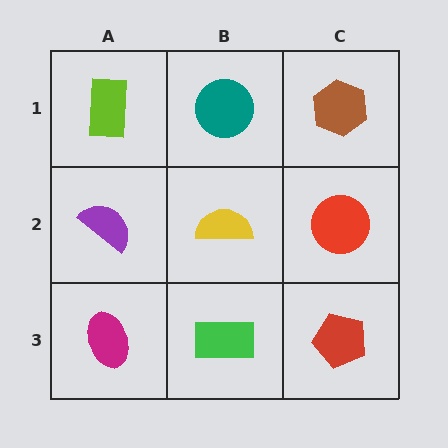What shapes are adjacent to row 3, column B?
A yellow semicircle (row 2, column B), a magenta ellipse (row 3, column A), a red pentagon (row 3, column C).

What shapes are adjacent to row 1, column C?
A red circle (row 2, column C), a teal circle (row 1, column B).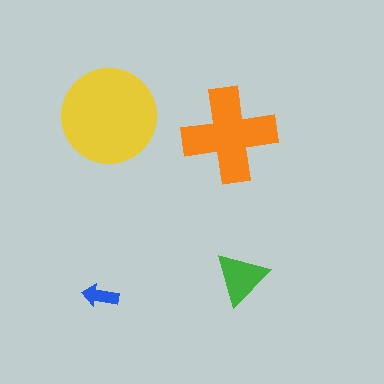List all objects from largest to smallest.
The yellow circle, the orange cross, the green triangle, the blue arrow.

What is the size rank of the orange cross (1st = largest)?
2nd.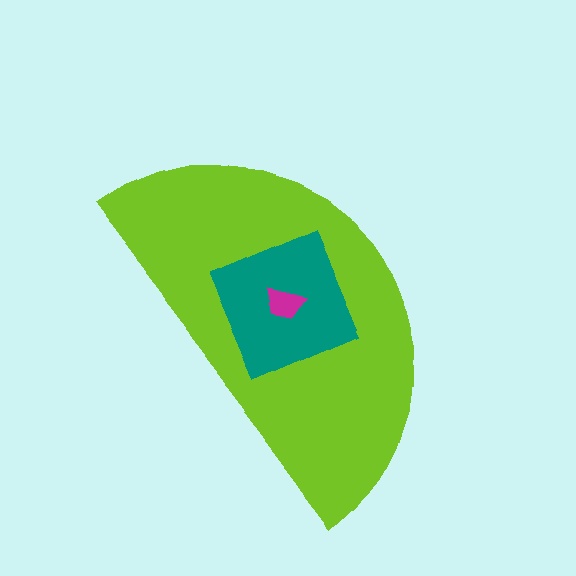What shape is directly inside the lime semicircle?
The teal diamond.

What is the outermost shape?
The lime semicircle.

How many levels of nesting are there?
3.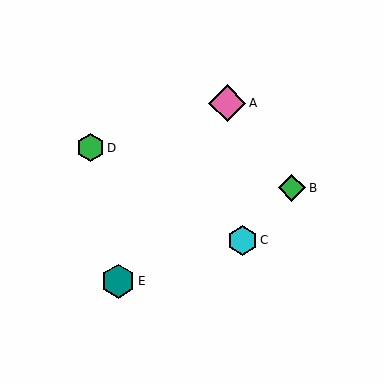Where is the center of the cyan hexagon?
The center of the cyan hexagon is at (243, 240).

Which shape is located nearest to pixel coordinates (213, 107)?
The pink diamond (labeled A) at (227, 103) is nearest to that location.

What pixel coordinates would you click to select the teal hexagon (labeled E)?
Click at (118, 281) to select the teal hexagon E.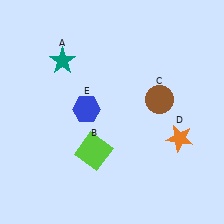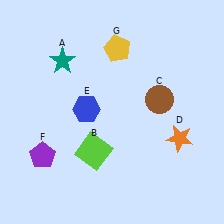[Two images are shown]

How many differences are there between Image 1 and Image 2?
There are 2 differences between the two images.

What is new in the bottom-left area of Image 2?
A purple pentagon (F) was added in the bottom-left area of Image 2.